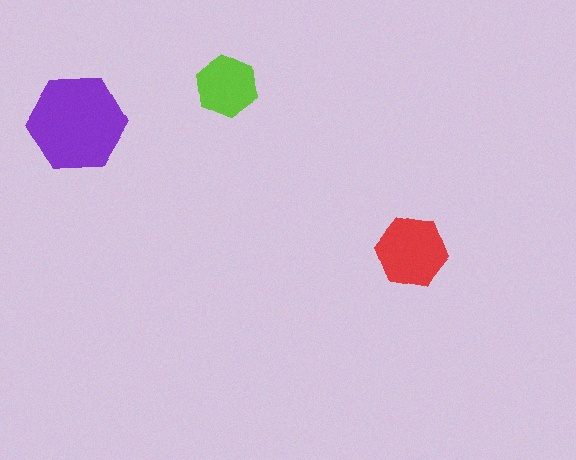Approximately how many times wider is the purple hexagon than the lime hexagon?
About 1.5 times wider.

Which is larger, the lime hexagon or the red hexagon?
The red one.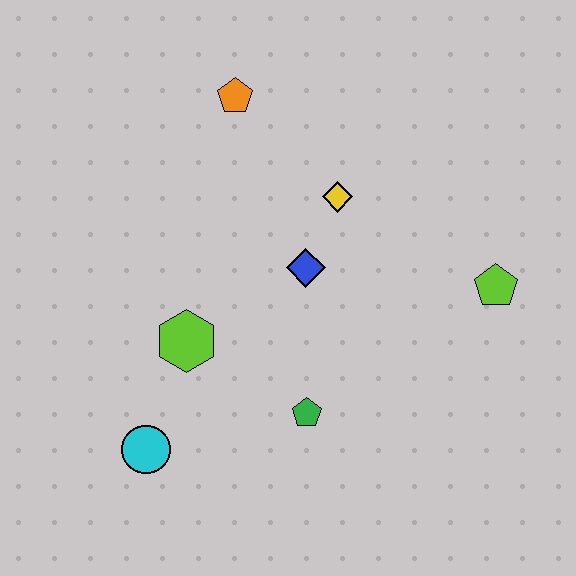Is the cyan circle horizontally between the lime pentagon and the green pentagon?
No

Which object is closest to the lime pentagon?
The yellow diamond is closest to the lime pentagon.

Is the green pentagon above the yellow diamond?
No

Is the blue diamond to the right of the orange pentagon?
Yes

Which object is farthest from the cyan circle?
The lime pentagon is farthest from the cyan circle.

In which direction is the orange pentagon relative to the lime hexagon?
The orange pentagon is above the lime hexagon.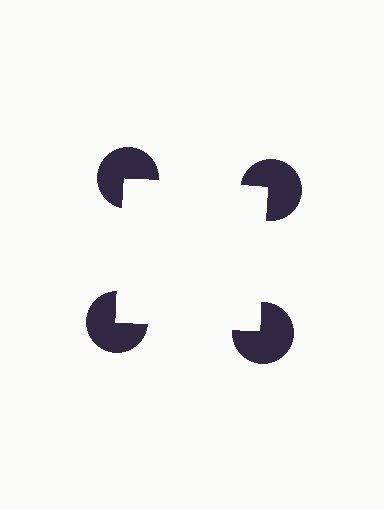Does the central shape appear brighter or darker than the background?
It typically appears slightly brighter than the background, even though no actual brightness change is drawn.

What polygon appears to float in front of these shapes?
An illusory square — its edges are inferred from the aligned wedge cuts in the pac-man discs, not physically drawn.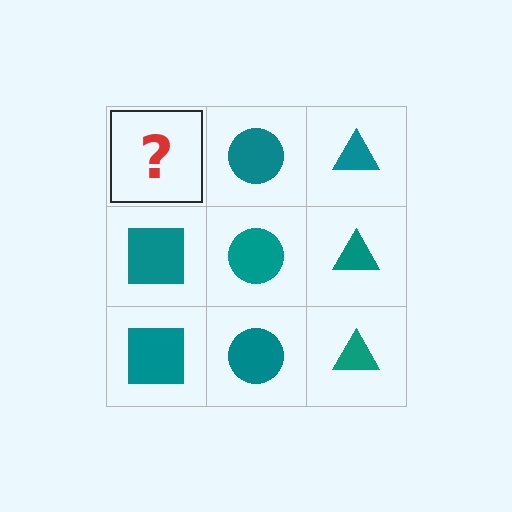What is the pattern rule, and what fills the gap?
The rule is that each column has a consistent shape. The gap should be filled with a teal square.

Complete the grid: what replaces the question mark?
The question mark should be replaced with a teal square.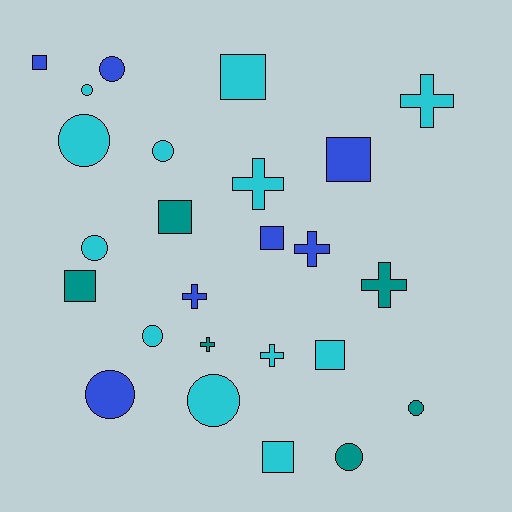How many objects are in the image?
There are 25 objects.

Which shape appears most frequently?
Circle, with 10 objects.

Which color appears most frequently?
Cyan, with 12 objects.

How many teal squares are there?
There are 2 teal squares.